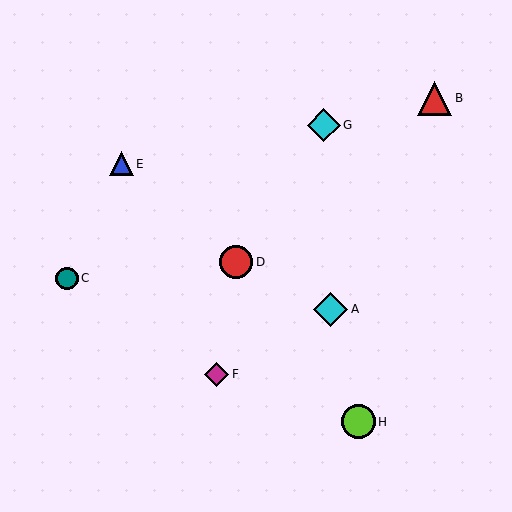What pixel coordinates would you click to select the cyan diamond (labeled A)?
Click at (330, 309) to select the cyan diamond A.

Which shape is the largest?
The cyan diamond (labeled A) is the largest.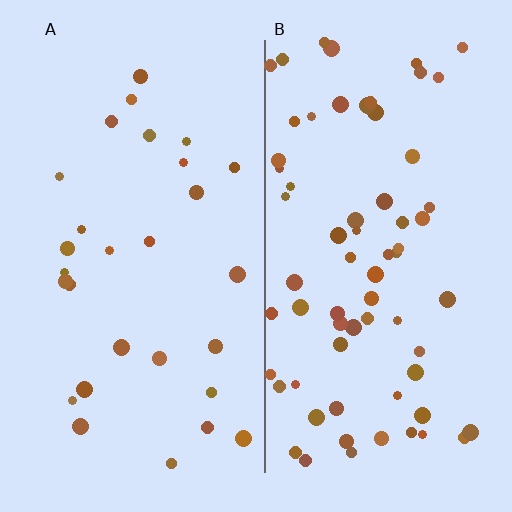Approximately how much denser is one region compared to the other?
Approximately 2.4× — region B over region A.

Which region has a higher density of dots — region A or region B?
B (the right).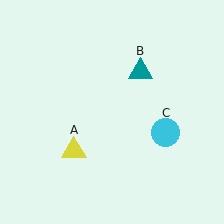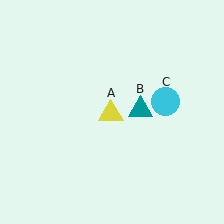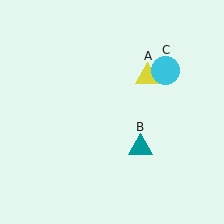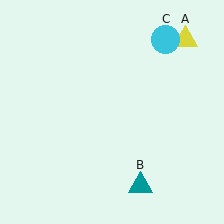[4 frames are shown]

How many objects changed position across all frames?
3 objects changed position: yellow triangle (object A), teal triangle (object B), cyan circle (object C).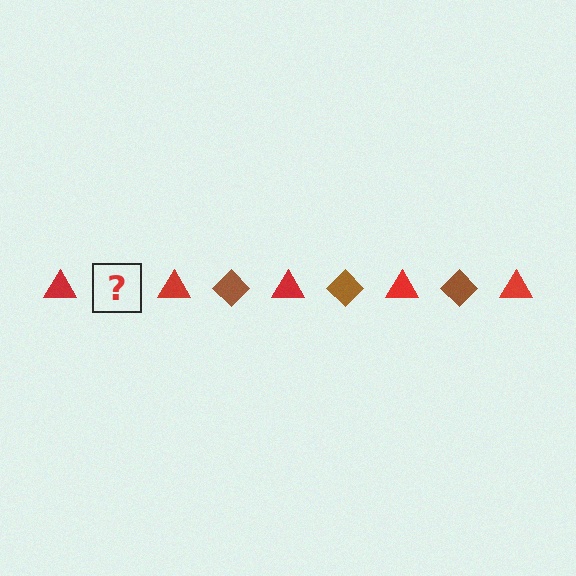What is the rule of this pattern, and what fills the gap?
The rule is that the pattern alternates between red triangle and brown diamond. The gap should be filled with a brown diamond.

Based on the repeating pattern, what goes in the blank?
The blank should be a brown diamond.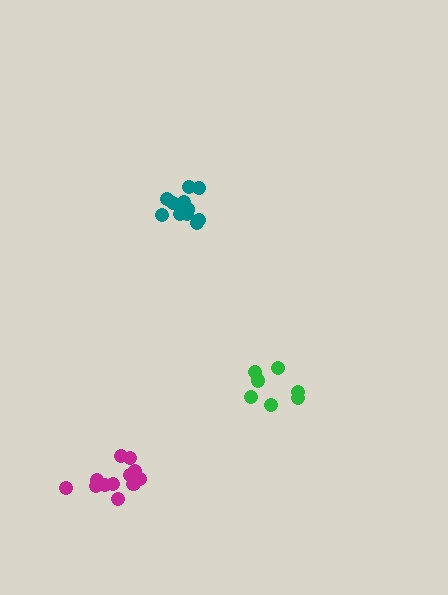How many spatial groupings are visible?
There are 3 spatial groupings.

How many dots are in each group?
Group 1: 8 dots, Group 2: 12 dots, Group 3: 12 dots (32 total).